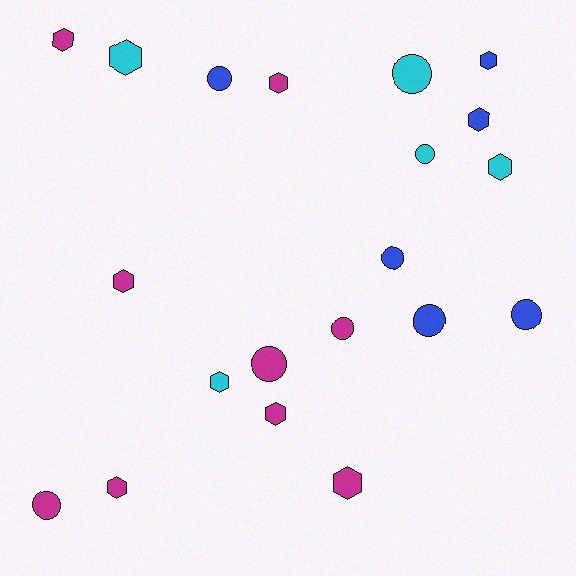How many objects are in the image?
There are 20 objects.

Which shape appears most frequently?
Hexagon, with 11 objects.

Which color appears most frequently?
Magenta, with 9 objects.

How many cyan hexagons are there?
There are 3 cyan hexagons.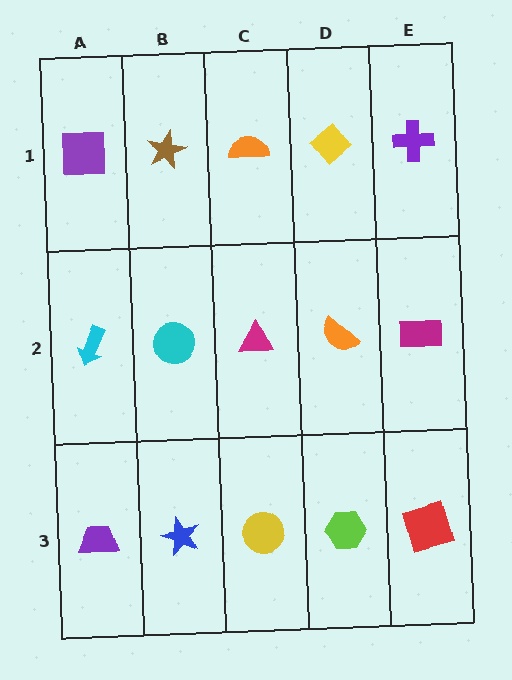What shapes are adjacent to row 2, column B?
A brown star (row 1, column B), a blue star (row 3, column B), a cyan arrow (row 2, column A), a magenta triangle (row 2, column C).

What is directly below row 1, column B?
A cyan circle.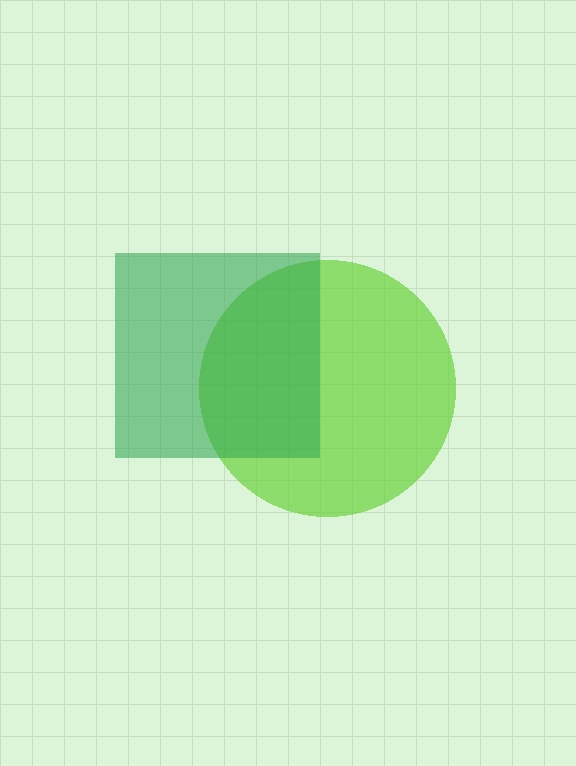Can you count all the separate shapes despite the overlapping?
Yes, there are 2 separate shapes.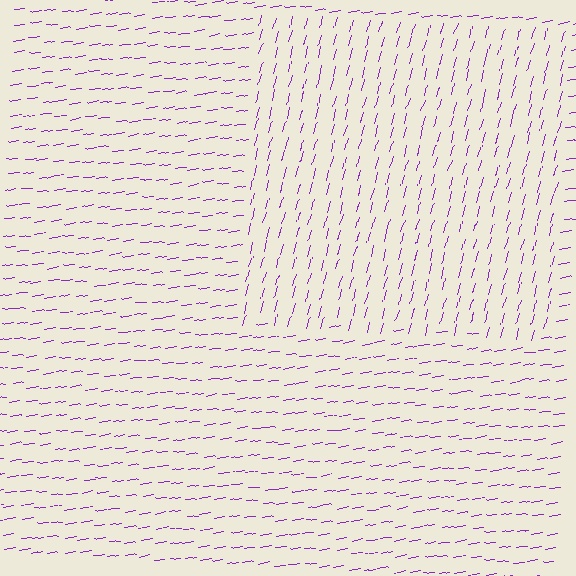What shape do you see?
I see a rectangle.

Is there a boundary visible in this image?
Yes, there is a texture boundary formed by a change in line orientation.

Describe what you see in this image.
The image is filled with small purple line segments. A rectangle region in the image has lines oriented differently from the surrounding lines, creating a visible texture boundary.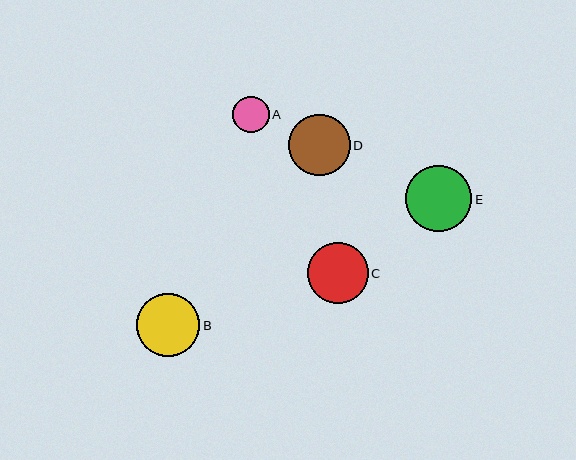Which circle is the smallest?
Circle A is the smallest with a size of approximately 37 pixels.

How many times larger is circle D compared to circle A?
Circle D is approximately 1.7 times the size of circle A.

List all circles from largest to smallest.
From largest to smallest: E, B, D, C, A.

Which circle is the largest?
Circle E is the largest with a size of approximately 66 pixels.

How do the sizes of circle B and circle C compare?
Circle B and circle C are approximately the same size.